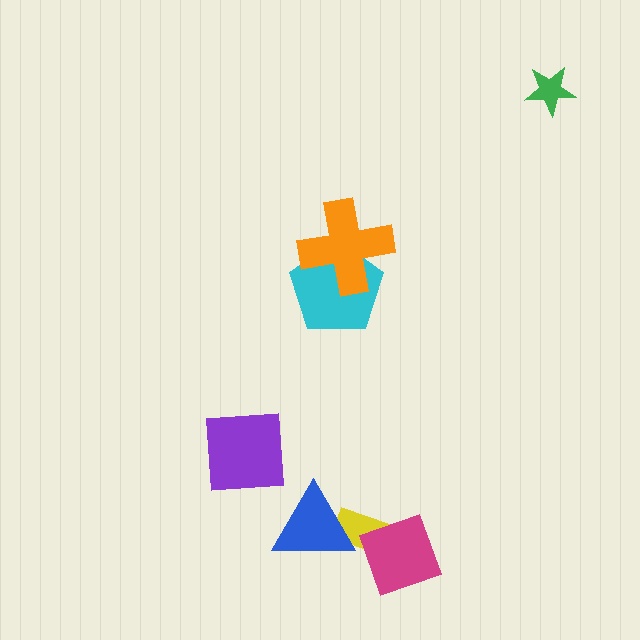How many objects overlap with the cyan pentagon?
1 object overlaps with the cyan pentagon.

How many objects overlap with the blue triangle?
1 object overlaps with the blue triangle.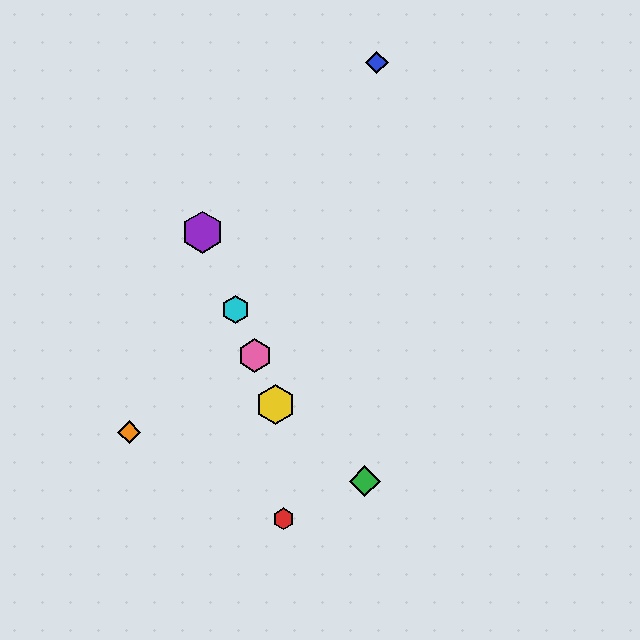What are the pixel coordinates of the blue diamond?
The blue diamond is at (377, 62).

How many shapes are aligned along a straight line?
4 shapes (the yellow hexagon, the purple hexagon, the cyan hexagon, the pink hexagon) are aligned along a straight line.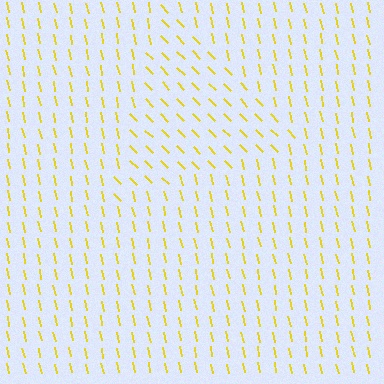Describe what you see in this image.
The image is filled with small yellow line segments. A triangle region in the image has lines oriented differently from the surrounding lines, creating a visible texture boundary.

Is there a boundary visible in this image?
Yes, there is a texture boundary formed by a change in line orientation.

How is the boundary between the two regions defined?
The boundary is defined purely by a change in line orientation (approximately 33 degrees difference). All lines are the same color and thickness.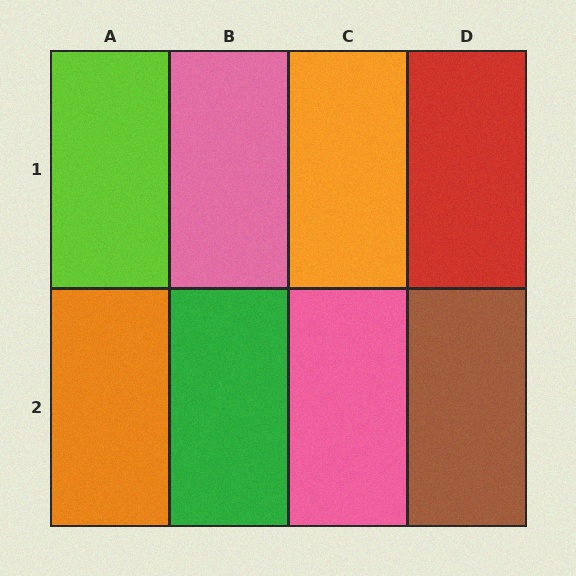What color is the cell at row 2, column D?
Brown.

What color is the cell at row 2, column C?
Pink.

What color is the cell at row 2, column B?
Green.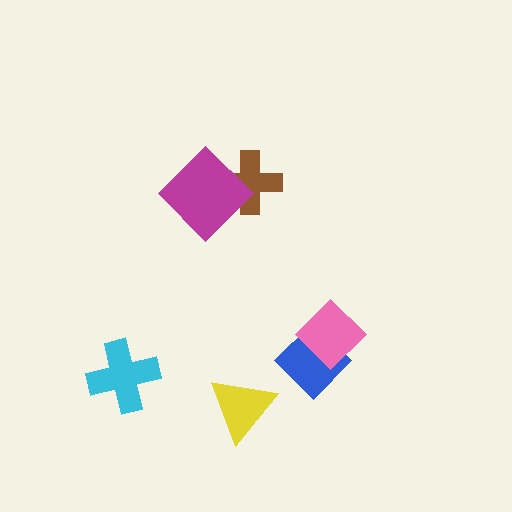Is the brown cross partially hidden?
Yes, it is partially covered by another shape.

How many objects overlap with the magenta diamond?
1 object overlaps with the magenta diamond.